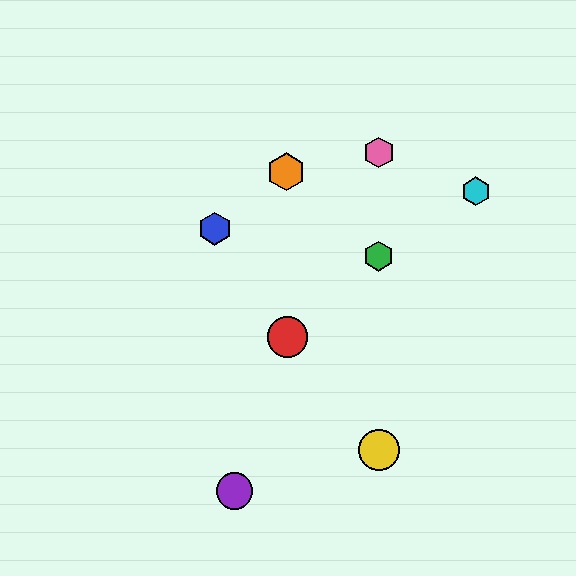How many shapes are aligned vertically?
3 shapes (the green hexagon, the yellow circle, the pink hexagon) are aligned vertically.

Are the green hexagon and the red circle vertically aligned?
No, the green hexagon is at x≈379 and the red circle is at x≈287.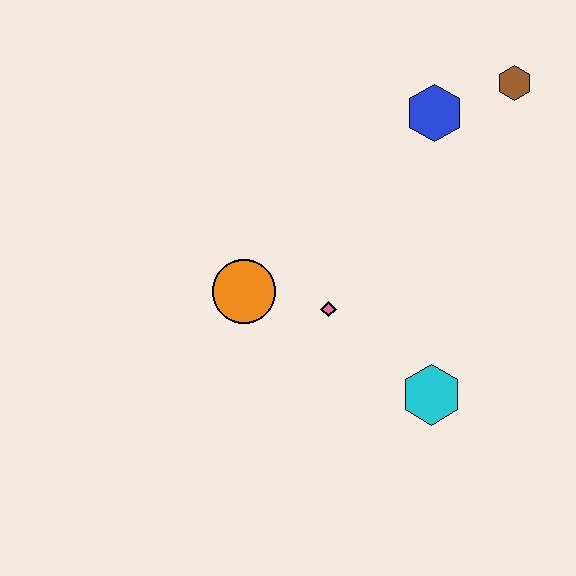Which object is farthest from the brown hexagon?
The orange circle is farthest from the brown hexagon.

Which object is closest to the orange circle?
The pink diamond is closest to the orange circle.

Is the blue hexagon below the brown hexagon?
Yes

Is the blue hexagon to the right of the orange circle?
Yes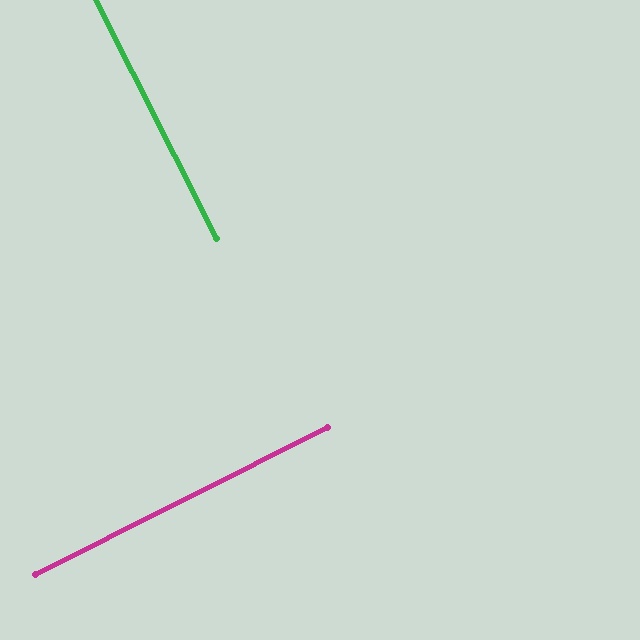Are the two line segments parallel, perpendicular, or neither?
Perpendicular — they meet at approximately 90°.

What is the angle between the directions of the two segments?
Approximately 90 degrees.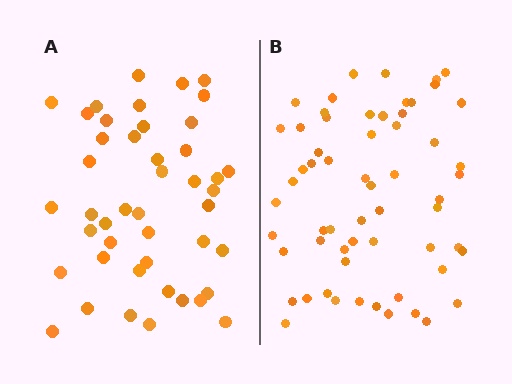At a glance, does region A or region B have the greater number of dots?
Region B (the right region) has more dots.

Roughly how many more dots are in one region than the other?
Region B has approximately 15 more dots than region A.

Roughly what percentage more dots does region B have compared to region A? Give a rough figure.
About 35% more.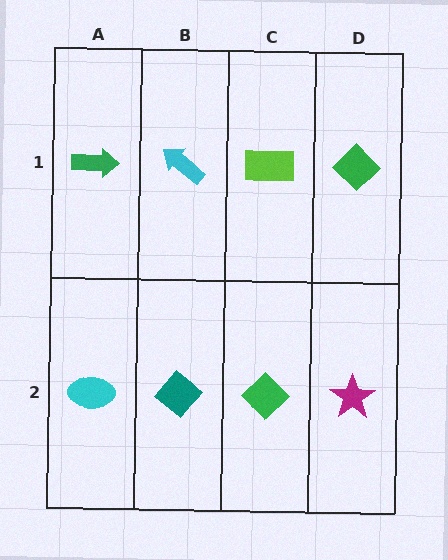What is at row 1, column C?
A lime rectangle.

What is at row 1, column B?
A cyan arrow.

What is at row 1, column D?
A green diamond.